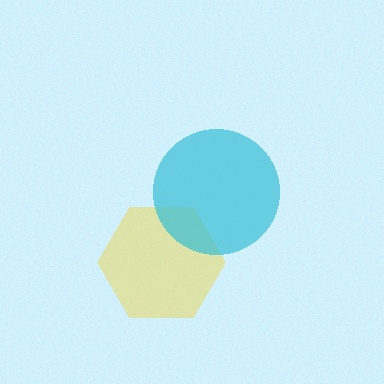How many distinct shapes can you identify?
There are 2 distinct shapes: a yellow hexagon, a cyan circle.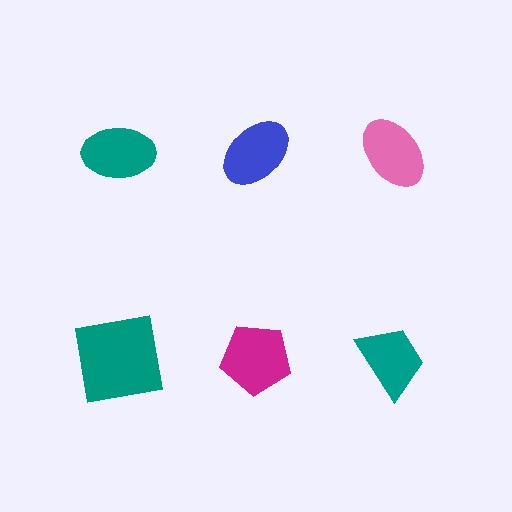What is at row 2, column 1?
A teal square.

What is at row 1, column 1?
A teal ellipse.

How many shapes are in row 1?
3 shapes.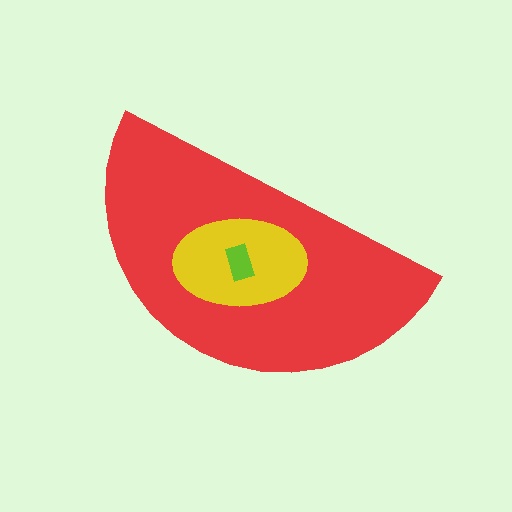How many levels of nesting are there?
3.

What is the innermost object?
The lime rectangle.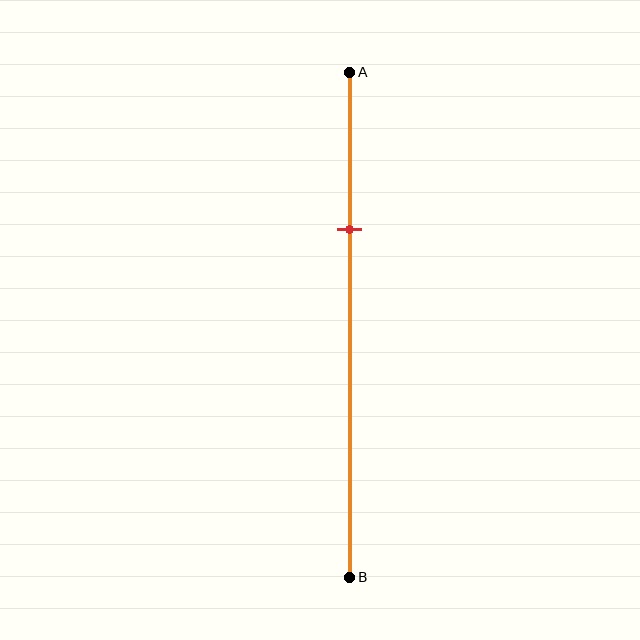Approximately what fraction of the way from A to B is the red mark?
The red mark is approximately 30% of the way from A to B.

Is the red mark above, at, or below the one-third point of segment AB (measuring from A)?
The red mark is approximately at the one-third point of segment AB.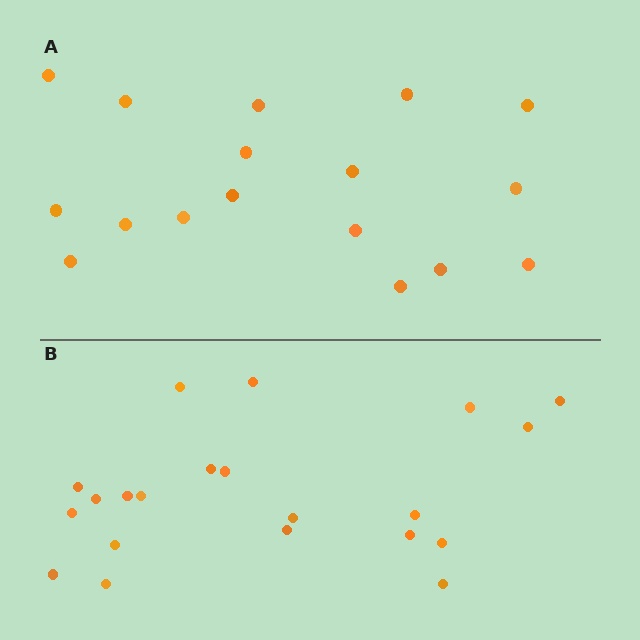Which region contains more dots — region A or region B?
Region B (the bottom region) has more dots.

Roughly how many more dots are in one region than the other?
Region B has about 4 more dots than region A.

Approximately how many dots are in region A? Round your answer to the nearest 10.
About 20 dots. (The exact count is 17, which rounds to 20.)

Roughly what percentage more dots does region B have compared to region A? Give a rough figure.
About 25% more.